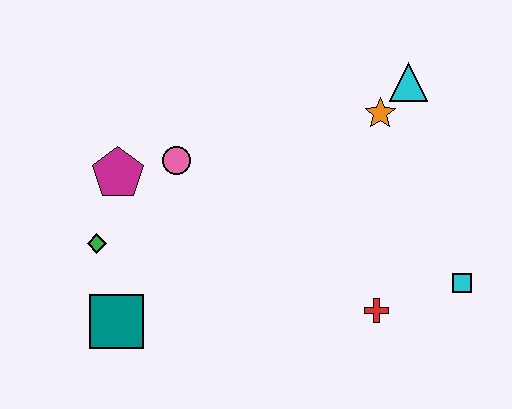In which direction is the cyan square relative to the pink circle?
The cyan square is to the right of the pink circle.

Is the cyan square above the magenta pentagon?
No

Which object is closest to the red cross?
The cyan square is closest to the red cross.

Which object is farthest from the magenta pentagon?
The cyan square is farthest from the magenta pentagon.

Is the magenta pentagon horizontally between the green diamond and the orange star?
Yes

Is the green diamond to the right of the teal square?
No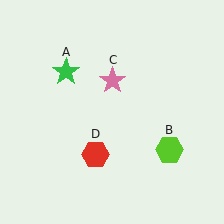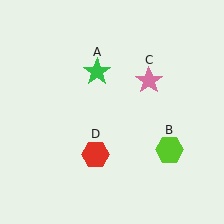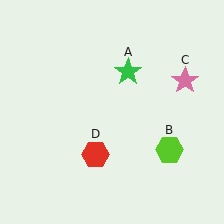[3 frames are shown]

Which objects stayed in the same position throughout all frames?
Lime hexagon (object B) and red hexagon (object D) remained stationary.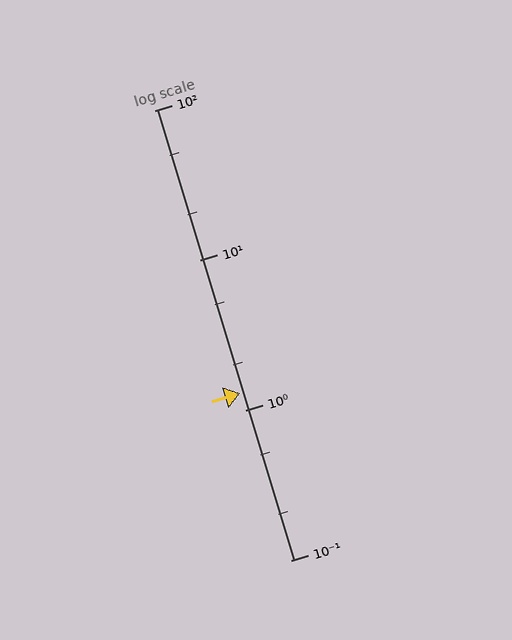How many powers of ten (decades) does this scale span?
The scale spans 3 decades, from 0.1 to 100.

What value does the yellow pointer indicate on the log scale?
The pointer indicates approximately 1.3.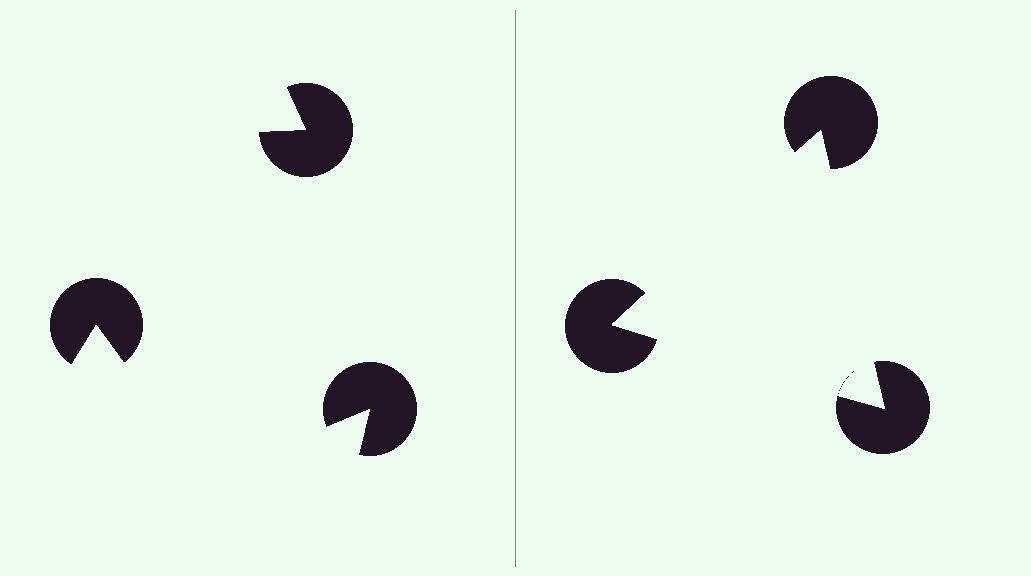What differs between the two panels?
The pac-man discs are positioned identically on both sides; only the wedge orientations differ. On the right they align to a triangle; on the left they are misaligned.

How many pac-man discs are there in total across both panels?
6 — 3 on each side.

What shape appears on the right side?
An illusory triangle.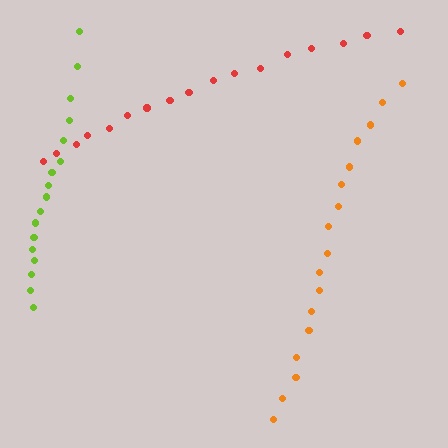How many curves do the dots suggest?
There are 3 distinct paths.